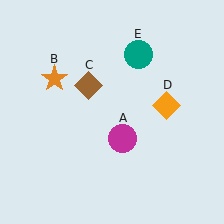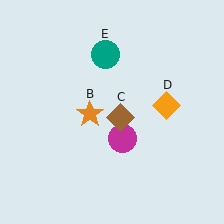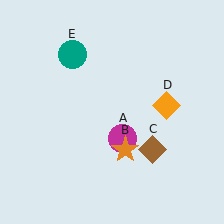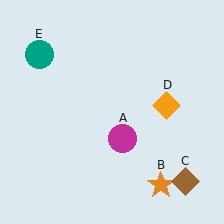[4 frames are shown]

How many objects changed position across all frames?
3 objects changed position: orange star (object B), brown diamond (object C), teal circle (object E).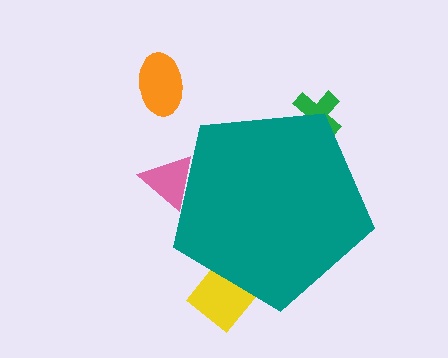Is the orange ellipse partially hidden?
No, the orange ellipse is fully visible.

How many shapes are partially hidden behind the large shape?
3 shapes are partially hidden.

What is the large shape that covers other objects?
A teal pentagon.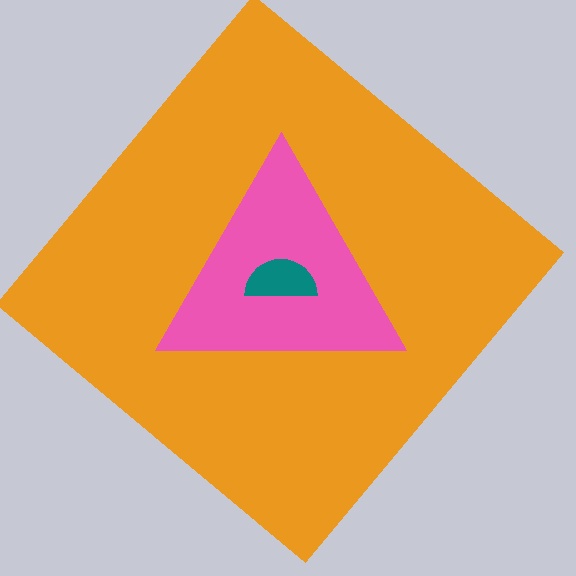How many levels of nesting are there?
3.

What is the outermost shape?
The orange diamond.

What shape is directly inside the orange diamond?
The pink triangle.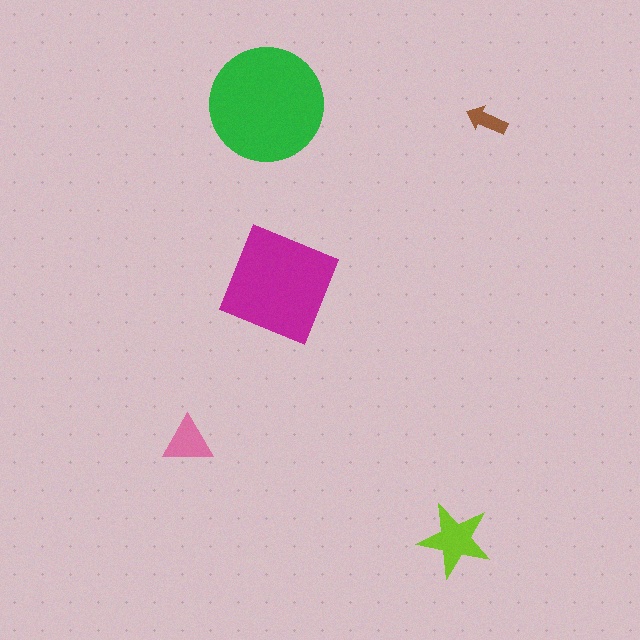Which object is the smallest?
The brown arrow.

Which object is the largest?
The green circle.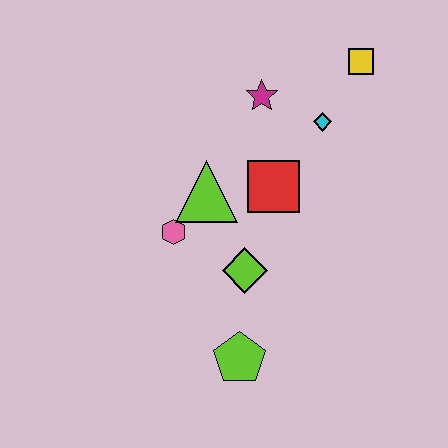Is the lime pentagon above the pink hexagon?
No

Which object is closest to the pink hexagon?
The lime triangle is closest to the pink hexagon.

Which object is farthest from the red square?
The lime pentagon is farthest from the red square.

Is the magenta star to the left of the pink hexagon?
No